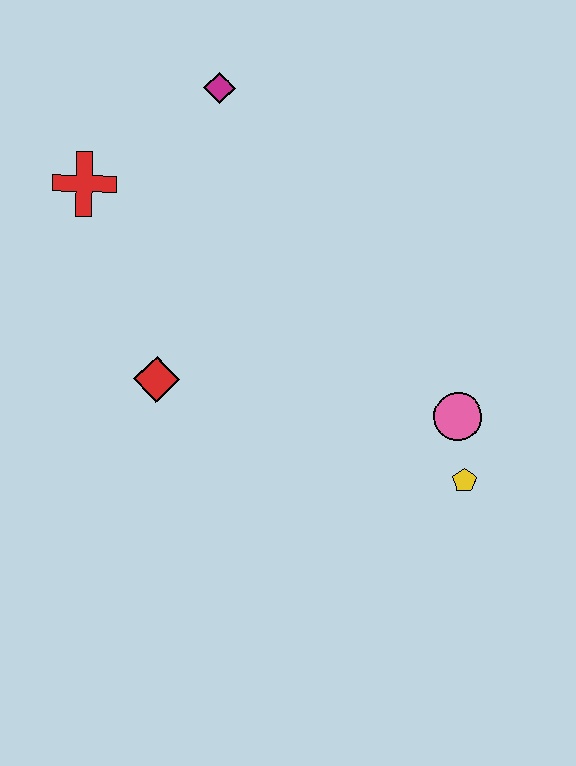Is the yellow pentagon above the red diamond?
No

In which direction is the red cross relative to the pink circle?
The red cross is to the left of the pink circle.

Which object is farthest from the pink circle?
The red cross is farthest from the pink circle.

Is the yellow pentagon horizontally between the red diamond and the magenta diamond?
No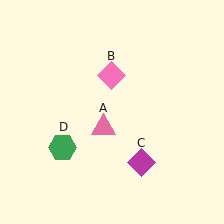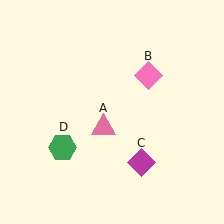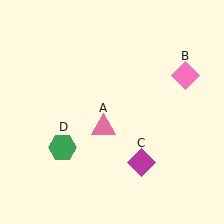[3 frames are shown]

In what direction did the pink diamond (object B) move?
The pink diamond (object B) moved right.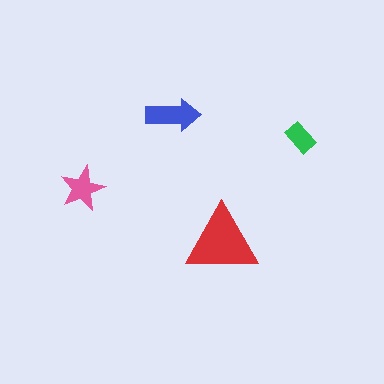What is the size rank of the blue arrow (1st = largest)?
2nd.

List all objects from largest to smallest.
The red triangle, the blue arrow, the pink star, the green rectangle.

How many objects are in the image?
There are 4 objects in the image.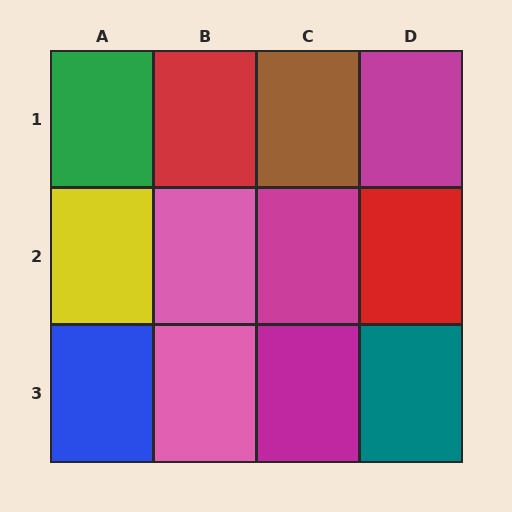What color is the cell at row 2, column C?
Magenta.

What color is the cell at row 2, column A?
Yellow.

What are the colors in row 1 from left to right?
Green, red, brown, magenta.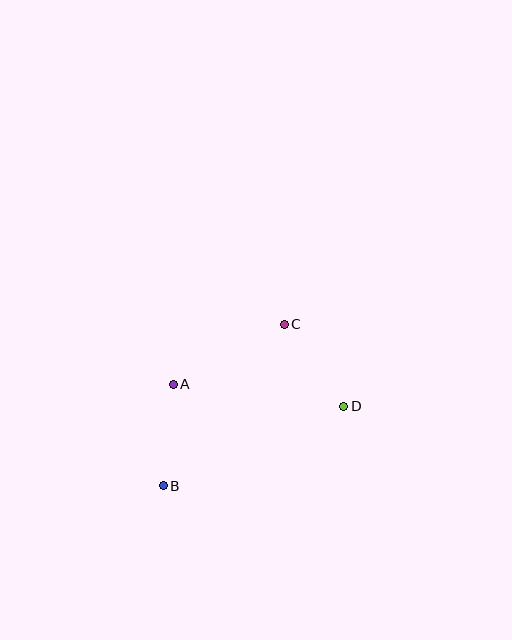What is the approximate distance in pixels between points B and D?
The distance between B and D is approximately 197 pixels.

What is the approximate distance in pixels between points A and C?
The distance between A and C is approximately 126 pixels.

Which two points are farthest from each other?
Points B and C are farthest from each other.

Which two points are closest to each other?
Points C and D are closest to each other.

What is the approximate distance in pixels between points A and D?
The distance between A and D is approximately 172 pixels.